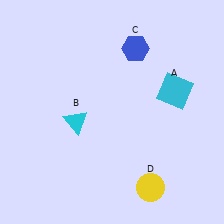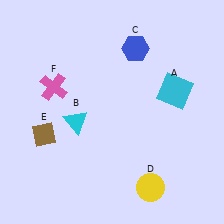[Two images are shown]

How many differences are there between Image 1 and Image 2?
There are 2 differences between the two images.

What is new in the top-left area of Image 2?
A pink cross (F) was added in the top-left area of Image 2.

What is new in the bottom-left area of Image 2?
A brown diamond (E) was added in the bottom-left area of Image 2.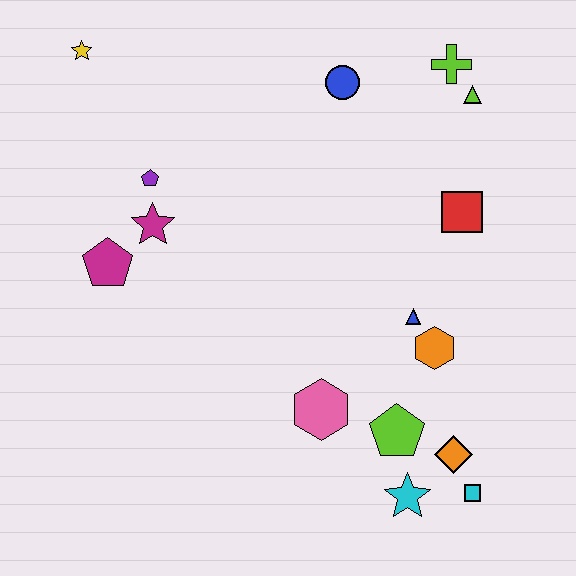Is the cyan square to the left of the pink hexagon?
No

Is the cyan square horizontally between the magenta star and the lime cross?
No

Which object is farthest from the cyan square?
The yellow star is farthest from the cyan square.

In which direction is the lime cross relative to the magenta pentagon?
The lime cross is to the right of the magenta pentagon.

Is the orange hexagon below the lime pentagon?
No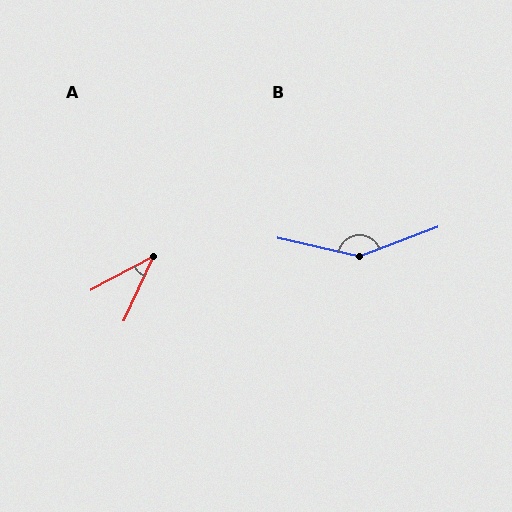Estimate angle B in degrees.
Approximately 147 degrees.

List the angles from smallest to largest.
A (37°), B (147°).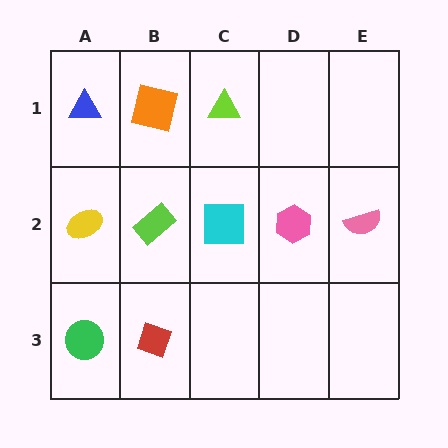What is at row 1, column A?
A blue triangle.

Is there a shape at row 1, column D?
No, that cell is empty.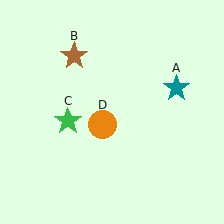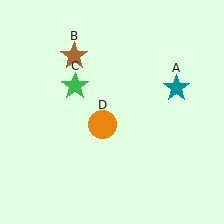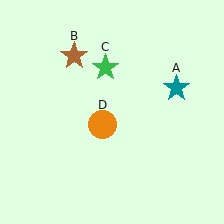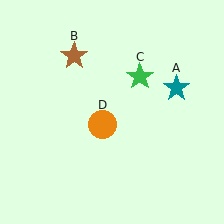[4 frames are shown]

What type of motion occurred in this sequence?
The green star (object C) rotated clockwise around the center of the scene.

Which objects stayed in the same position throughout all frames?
Teal star (object A) and brown star (object B) and orange circle (object D) remained stationary.